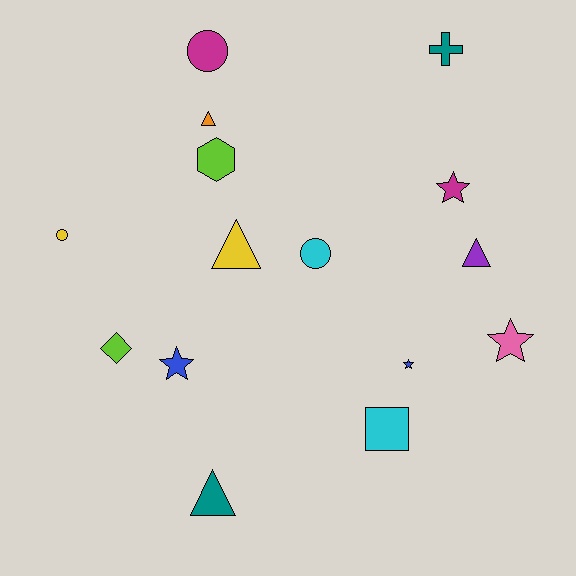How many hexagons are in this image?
There is 1 hexagon.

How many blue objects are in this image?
There are 2 blue objects.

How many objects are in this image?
There are 15 objects.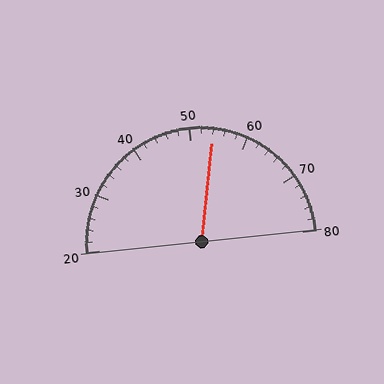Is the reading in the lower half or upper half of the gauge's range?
The reading is in the upper half of the range (20 to 80).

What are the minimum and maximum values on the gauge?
The gauge ranges from 20 to 80.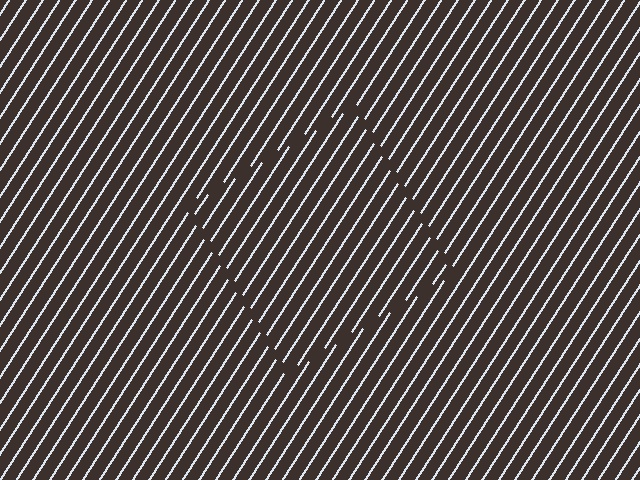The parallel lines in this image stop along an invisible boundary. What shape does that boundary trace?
An illusory square. The interior of the shape contains the same grating, shifted by half a period — the contour is defined by the phase discontinuity where line-ends from the inner and outer gratings abut.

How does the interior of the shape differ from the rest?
The interior of the shape contains the same grating, shifted by half a period — the contour is defined by the phase discontinuity where line-ends from the inner and outer gratings abut.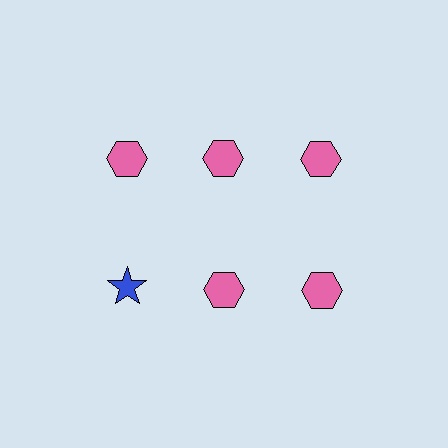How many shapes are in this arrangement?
There are 6 shapes arranged in a grid pattern.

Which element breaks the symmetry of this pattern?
The blue star in the second row, leftmost column breaks the symmetry. All other shapes are pink hexagons.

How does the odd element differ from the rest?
It differs in both color (blue instead of pink) and shape (star instead of hexagon).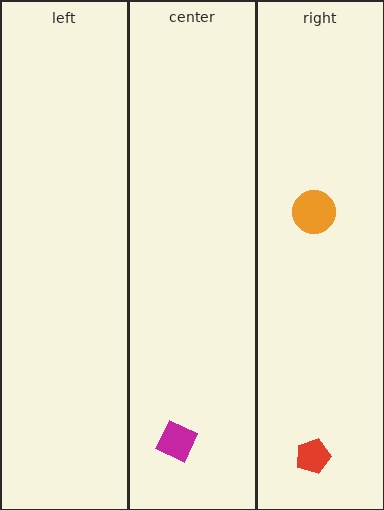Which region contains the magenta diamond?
The center region.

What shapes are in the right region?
The orange circle, the red pentagon.